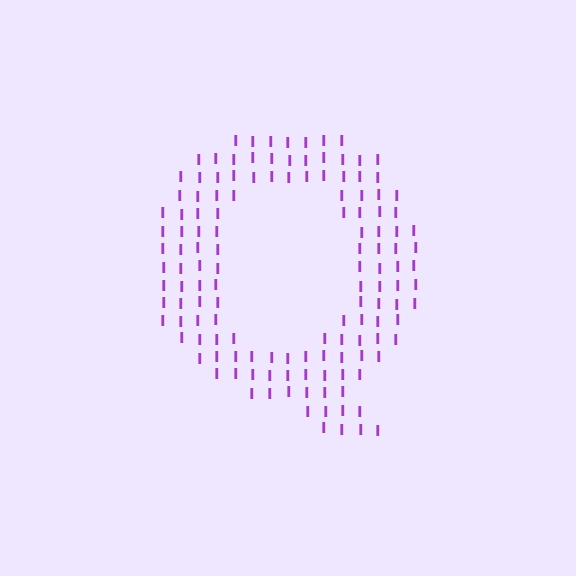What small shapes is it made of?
It is made of small letter I's.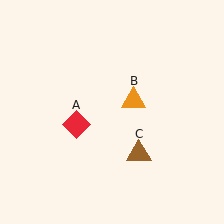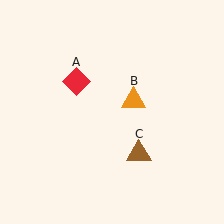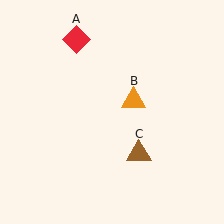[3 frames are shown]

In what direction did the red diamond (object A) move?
The red diamond (object A) moved up.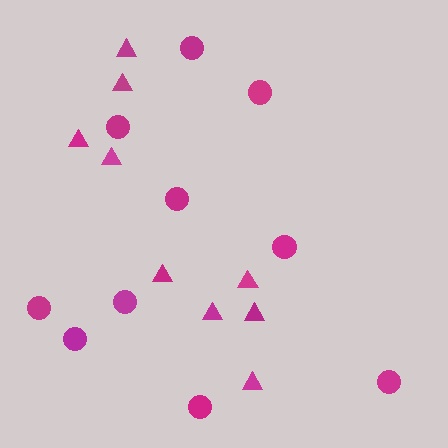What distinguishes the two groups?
There are 2 groups: one group of circles (10) and one group of triangles (9).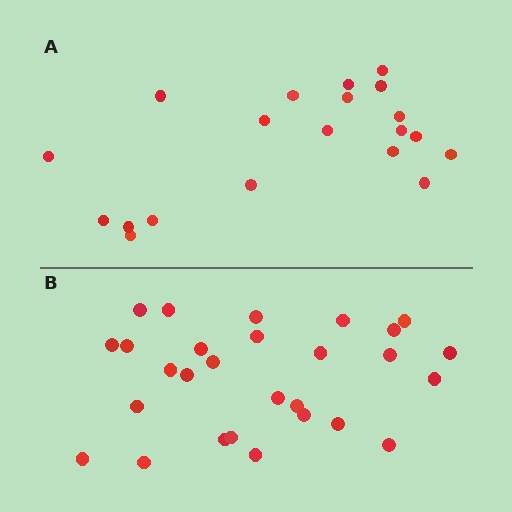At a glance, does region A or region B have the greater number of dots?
Region B (the bottom region) has more dots.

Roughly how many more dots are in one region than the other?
Region B has roughly 8 or so more dots than region A.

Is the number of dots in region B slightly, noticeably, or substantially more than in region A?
Region B has noticeably more, but not dramatically so. The ratio is roughly 1.4 to 1.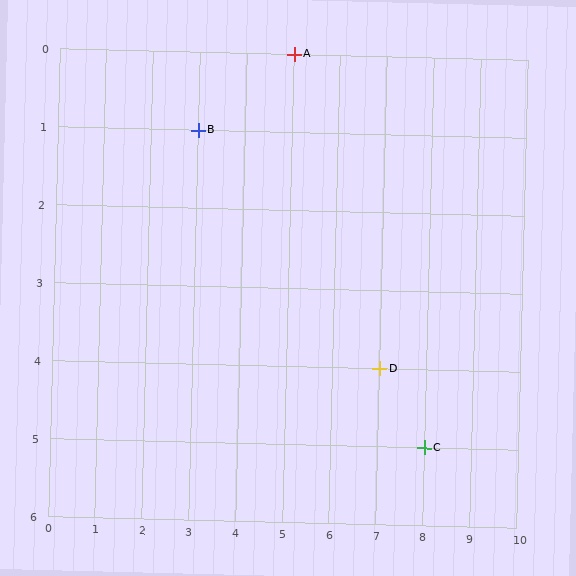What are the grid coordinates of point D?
Point D is at grid coordinates (7, 4).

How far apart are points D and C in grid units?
Points D and C are 1 column and 1 row apart (about 1.4 grid units diagonally).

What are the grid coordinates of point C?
Point C is at grid coordinates (8, 5).